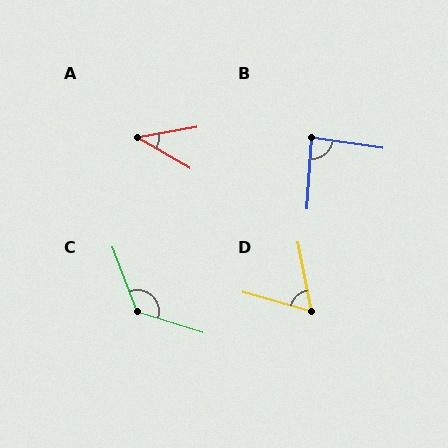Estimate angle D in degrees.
Approximately 63 degrees.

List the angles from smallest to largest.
A (41°), D (63°), B (85°), C (128°).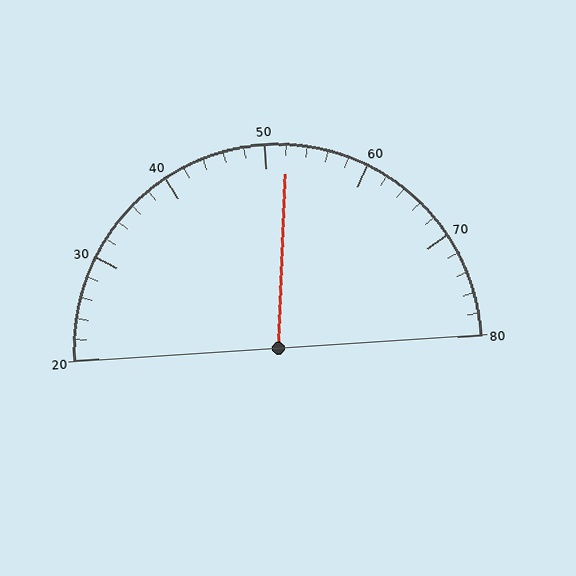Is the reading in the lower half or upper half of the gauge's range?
The reading is in the upper half of the range (20 to 80).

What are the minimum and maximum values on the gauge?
The gauge ranges from 20 to 80.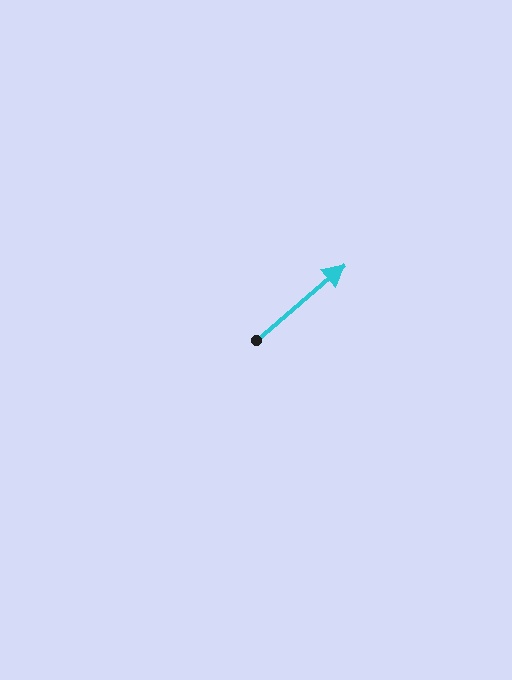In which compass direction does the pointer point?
Northeast.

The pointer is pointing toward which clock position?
Roughly 2 o'clock.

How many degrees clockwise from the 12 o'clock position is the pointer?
Approximately 50 degrees.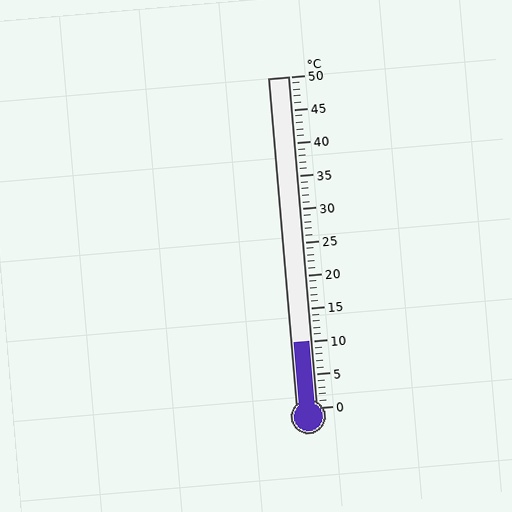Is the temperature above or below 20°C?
The temperature is below 20°C.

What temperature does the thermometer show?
The thermometer shows approximately 10°C.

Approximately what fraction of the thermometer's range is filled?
The thermometer is filled to approximately 20% of its range.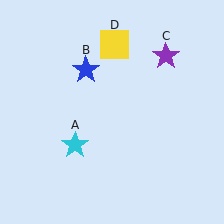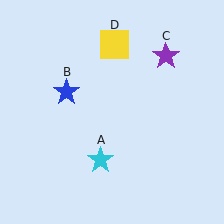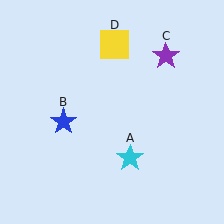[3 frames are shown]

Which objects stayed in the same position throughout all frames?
Purple star (object C) and yellow square (object D) remained stationary.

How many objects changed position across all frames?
2 objects changed position: cyan star (object A), blue star (object B).